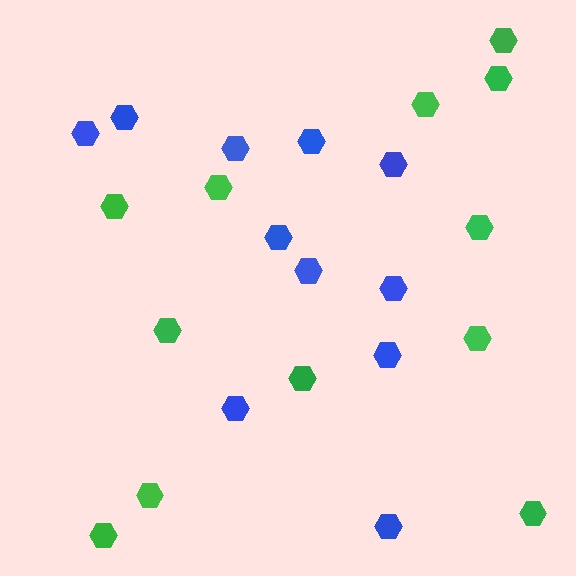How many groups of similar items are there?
There are 2 groups: one group of blue hexagons (11) and one group of green hexagons (12).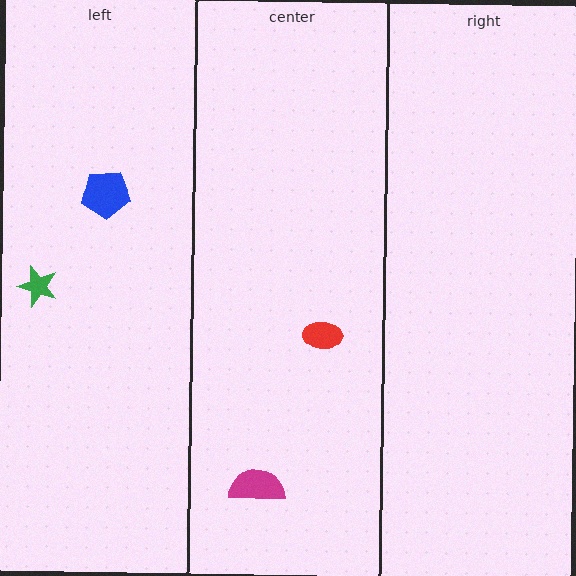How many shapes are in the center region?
2.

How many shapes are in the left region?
2.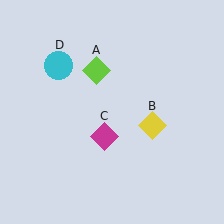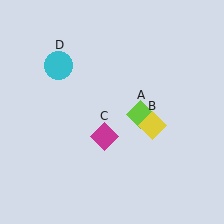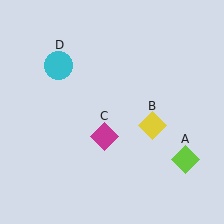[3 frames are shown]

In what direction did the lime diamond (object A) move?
The lime diamond (object A) moved down and to the right.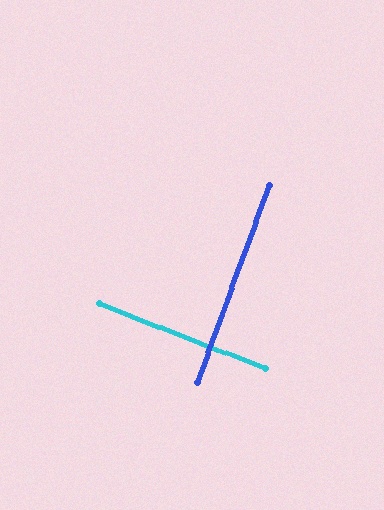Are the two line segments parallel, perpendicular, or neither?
Perpendicular — they meet at approximately 89°.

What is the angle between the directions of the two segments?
Approximately 89 degrees.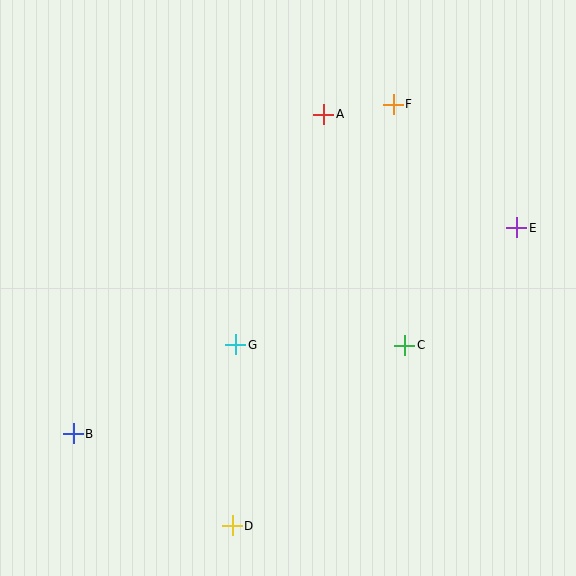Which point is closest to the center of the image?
Point G at (236, 345) is closest to the center.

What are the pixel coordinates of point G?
Point G is at (236, 345).